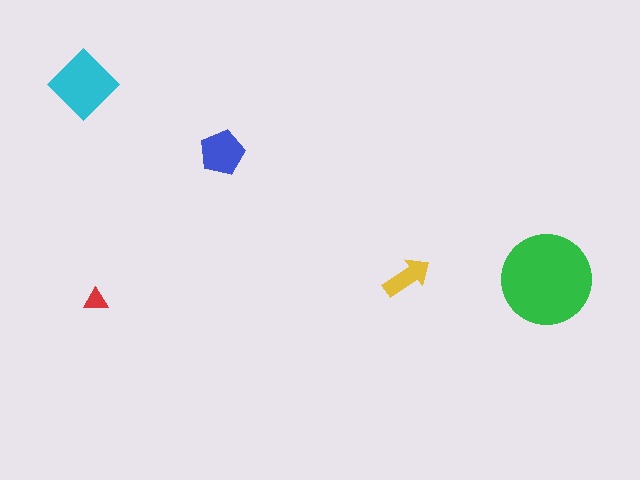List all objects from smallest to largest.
The red triangle, the yellow arrow, the blue pentagon, the cyan diamond, the green circle.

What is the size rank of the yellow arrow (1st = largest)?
4th.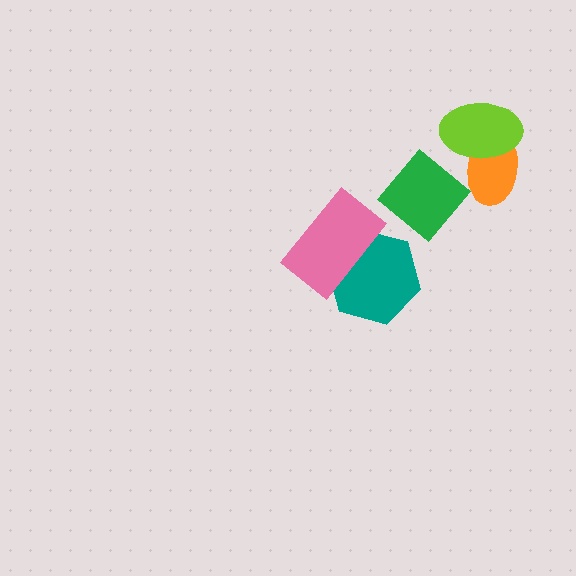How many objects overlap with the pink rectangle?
1 object overlaps with the pink rectangle.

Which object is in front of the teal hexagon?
The pink rectangle is in front of the teal hexagon.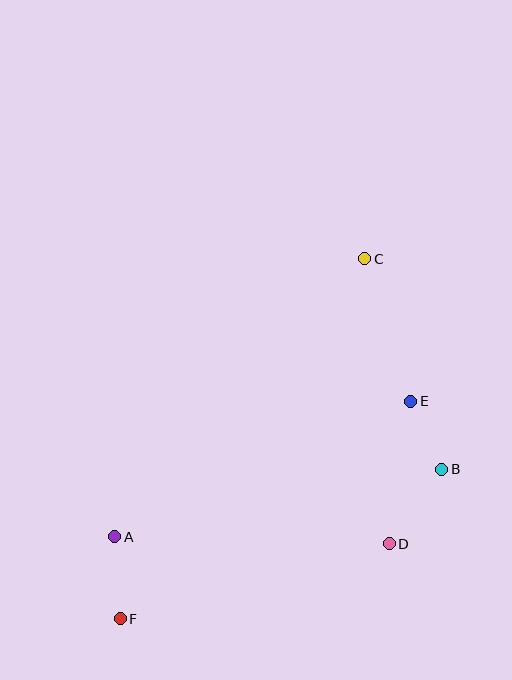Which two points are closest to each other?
Points B and E are closest to each other.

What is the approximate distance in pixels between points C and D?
The distance between C and D is approximately 286 pixels.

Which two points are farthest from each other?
Points C and F are farthest from each other.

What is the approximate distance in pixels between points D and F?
The distance between D and F is approximately 279 pixels.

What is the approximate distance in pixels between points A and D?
The distance between A and D is approximately 275 pixels.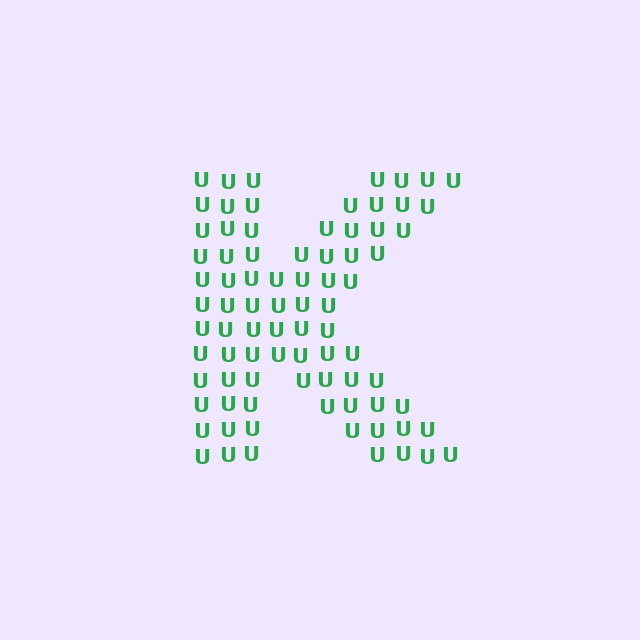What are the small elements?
The small elements are letter U's.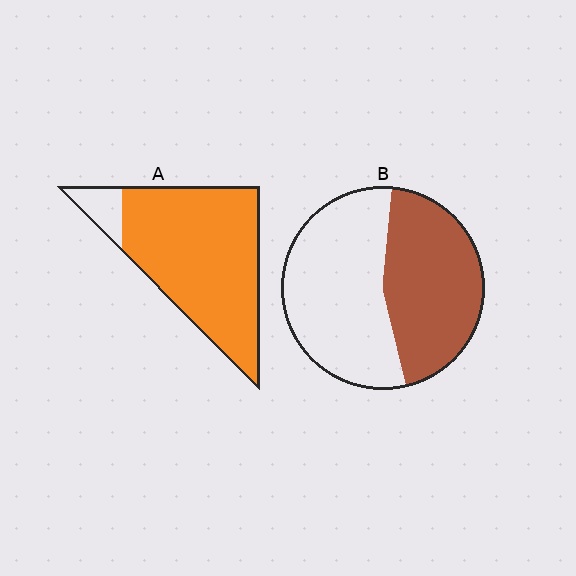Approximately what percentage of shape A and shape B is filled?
A is approximately 90% and B is approximately 45%.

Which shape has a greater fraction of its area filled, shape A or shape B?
Shape A.